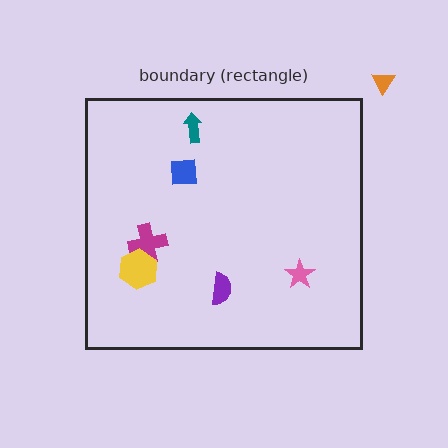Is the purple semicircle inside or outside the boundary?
Inside.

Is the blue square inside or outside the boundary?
Inside.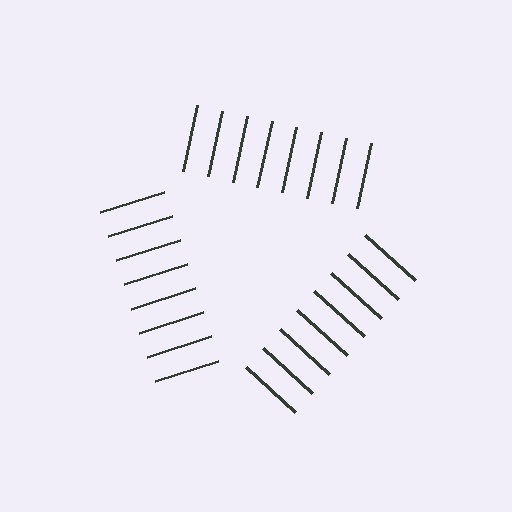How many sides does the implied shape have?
3 sides — the line-ends trace a triangle.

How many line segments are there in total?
24 — 8 along each of the 3 edges.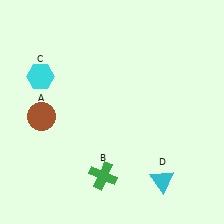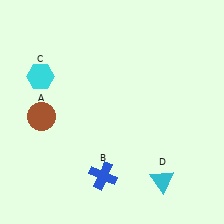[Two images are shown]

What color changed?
The cross (B) changed from green in Image 1 to blue in Image 2.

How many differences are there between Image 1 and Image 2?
There is 1 difference between the two images.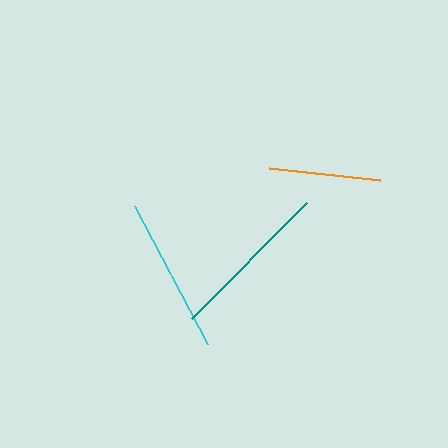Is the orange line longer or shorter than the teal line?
The teal line is longer than the orange line.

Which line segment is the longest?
The teal line is the longest at approximately 163 pixels.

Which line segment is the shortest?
The orange line is the shortest at approximately 112 pixels.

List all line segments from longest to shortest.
From longest to shortest: teal, cyan, orange.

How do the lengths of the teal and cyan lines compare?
The teal and cyan lines are approximately the same length.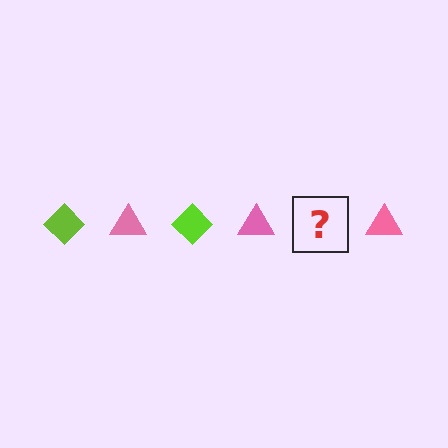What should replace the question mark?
The question mark should be replaced with a lime diamond.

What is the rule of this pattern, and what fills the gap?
The rule is that the pattern alternates between lime diamond and pink triangle. The gap should be filled with a lime diamond.